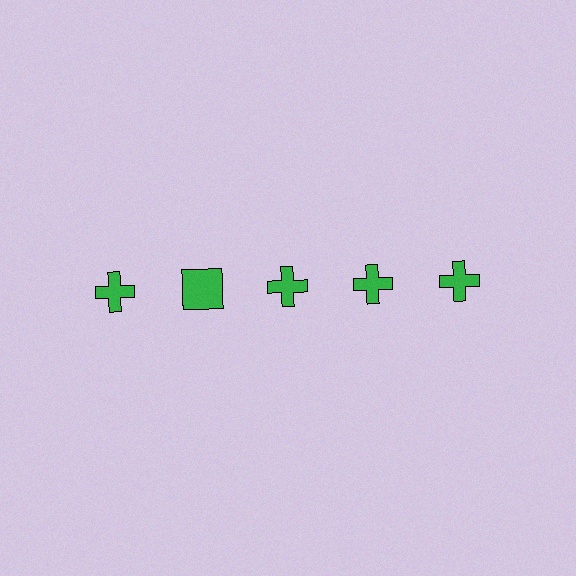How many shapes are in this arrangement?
There are 5 shapes arranged in a grid pattern.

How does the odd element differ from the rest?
It has a different shape: square instead of cross.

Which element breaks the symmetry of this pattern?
The green square in the top row, second from left column breaks the symmetry. All other shapes are green crosses.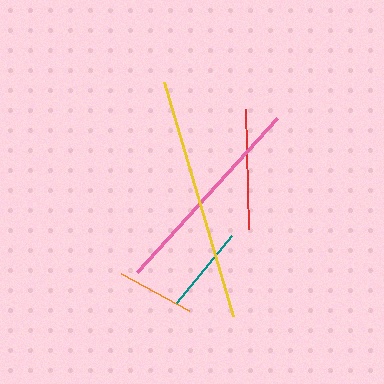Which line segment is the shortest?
The orange line is the shortest at approximately 77 pixels.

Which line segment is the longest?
The yellow line is the longest at approximately 245 pixels.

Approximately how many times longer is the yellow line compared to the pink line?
The yellow line is approximately 1.2 times the length of the pink line.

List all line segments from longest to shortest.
From longest to shortest: yellow, pink, red, teal, orange.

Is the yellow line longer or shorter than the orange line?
The yellow line is longer than the orange line.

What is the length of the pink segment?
The pink segment is approximately 208 pixels long.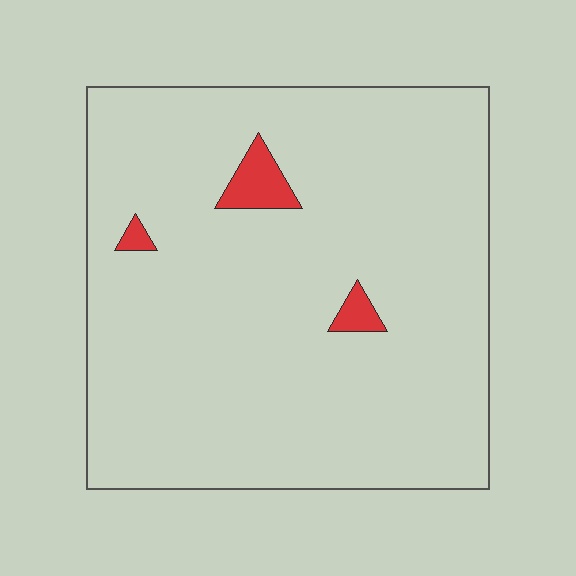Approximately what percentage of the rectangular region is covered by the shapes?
Approximately 5%.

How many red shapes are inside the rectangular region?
3.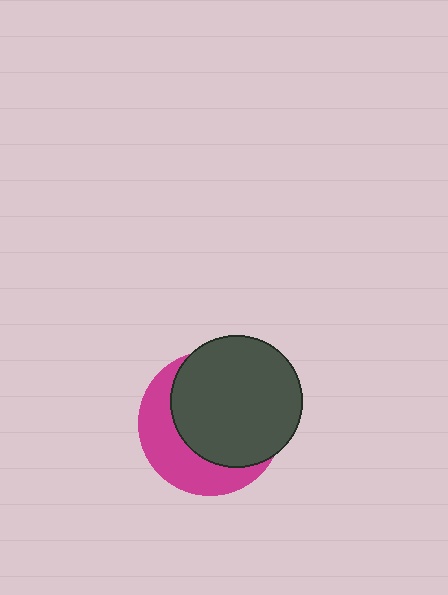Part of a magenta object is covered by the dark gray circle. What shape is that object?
It is a circle.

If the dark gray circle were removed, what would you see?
You would see the complete magenta circle.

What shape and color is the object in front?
The object in front is a dark gray circle.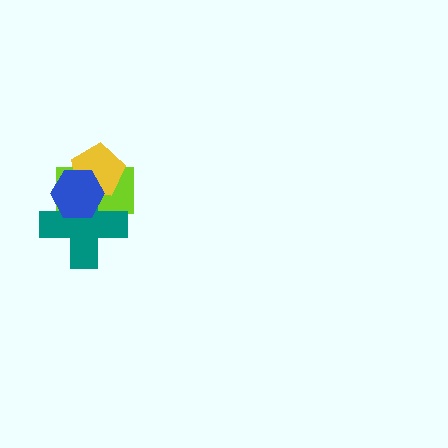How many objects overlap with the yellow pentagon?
3 objects overlap with the yellow pentagon.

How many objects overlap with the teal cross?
3 objects overlap with the teal cross.